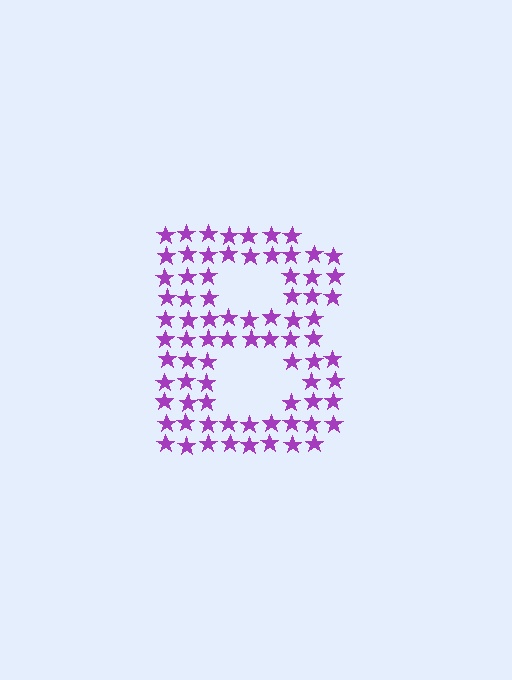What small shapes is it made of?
It is made of small stars.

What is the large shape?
The large shape is the letter B.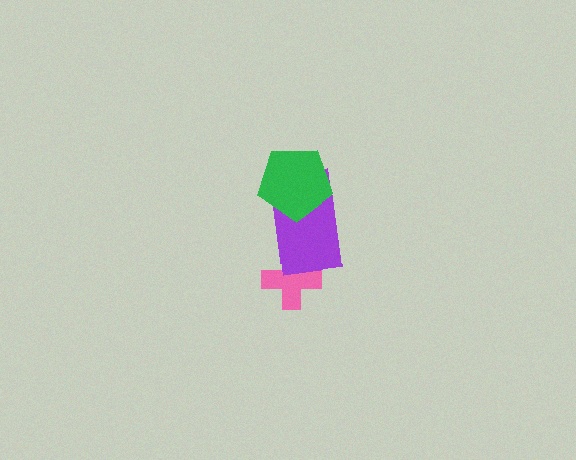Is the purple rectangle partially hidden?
Yes, it is partially covered by another shape.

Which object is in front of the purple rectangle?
The green pentagon is in front of the purple rectangle.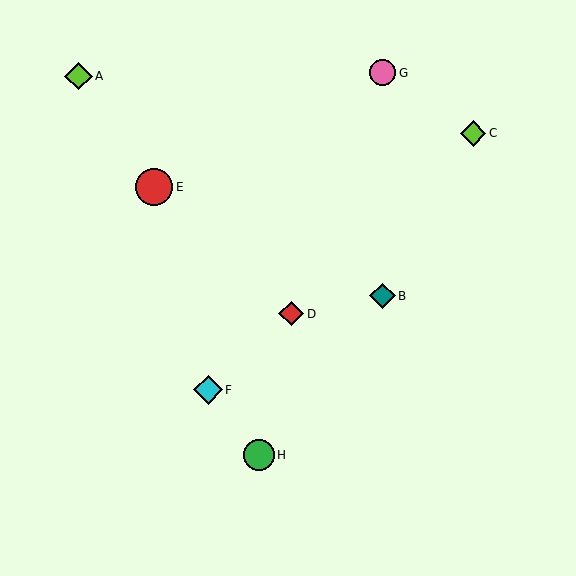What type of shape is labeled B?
Shape B is a teal diamond.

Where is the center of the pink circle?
The center of the pink circle is at (383, 73).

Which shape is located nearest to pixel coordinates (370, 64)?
The pink circle (labeled G) at (383, 73) is nearest to that location.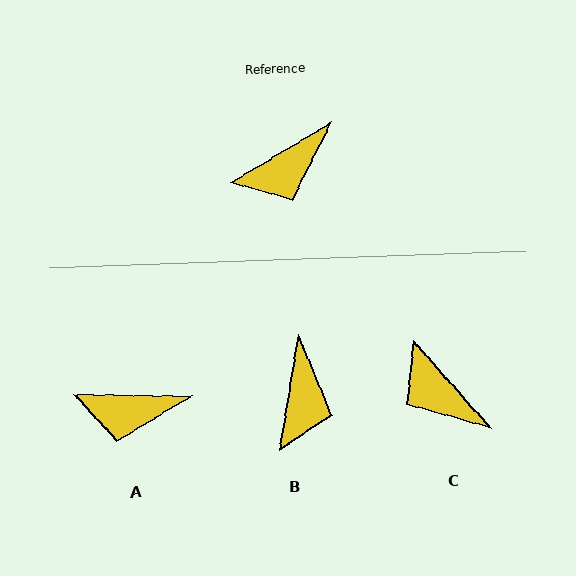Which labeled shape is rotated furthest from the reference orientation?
C, about 80 degrees away.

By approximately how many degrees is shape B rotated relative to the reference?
Approximately 50 degrees counter-clockwise.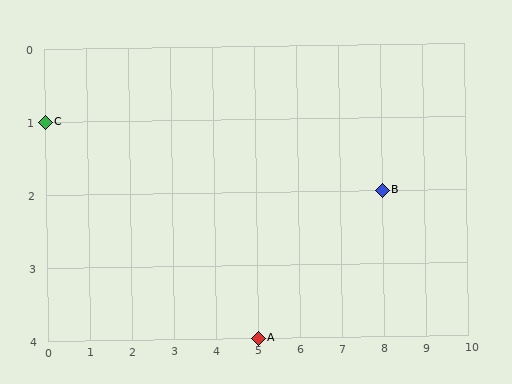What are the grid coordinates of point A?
Point A is at grid coordinates (5, 4).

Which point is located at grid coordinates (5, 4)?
Point A is at (5, 4).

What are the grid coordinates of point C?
Point C is at grid coordinates (0, 1).